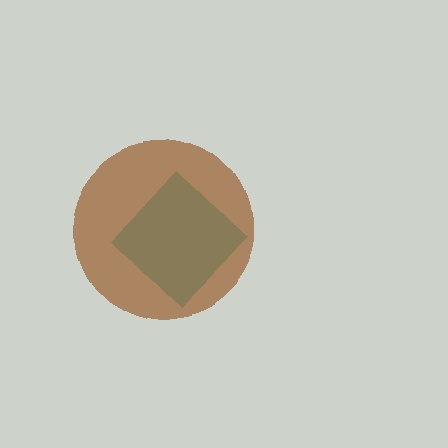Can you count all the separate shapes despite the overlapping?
Yes, there are 2 separate shapes.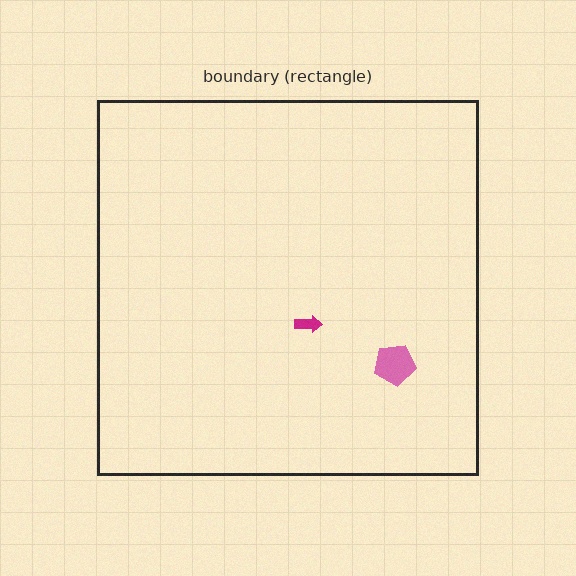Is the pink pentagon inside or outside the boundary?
Inside.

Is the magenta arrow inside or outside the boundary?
Inside.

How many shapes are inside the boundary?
2 inside, 0 outside.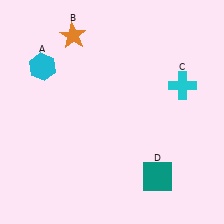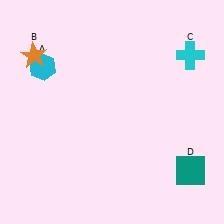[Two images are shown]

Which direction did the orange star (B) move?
The orange star (B) moved left.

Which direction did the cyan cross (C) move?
The cyan cross (C) moved up.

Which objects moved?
The objects that moved are: the orange star (B), the cyan cross (C), the teal square (D).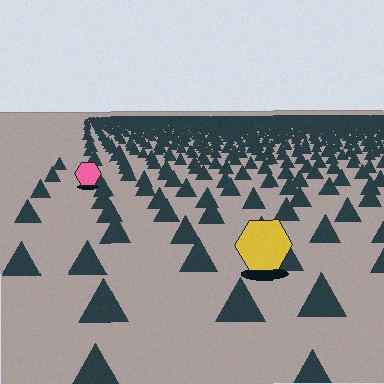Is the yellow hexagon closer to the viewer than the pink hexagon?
Yes. The yellow hexagon is closer — you can tell from the texture gradient: the ground texture is coarser near it.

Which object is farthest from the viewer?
The pink hexagon is farthest from the viewer. It appears smaller and the ground texture around it is denser.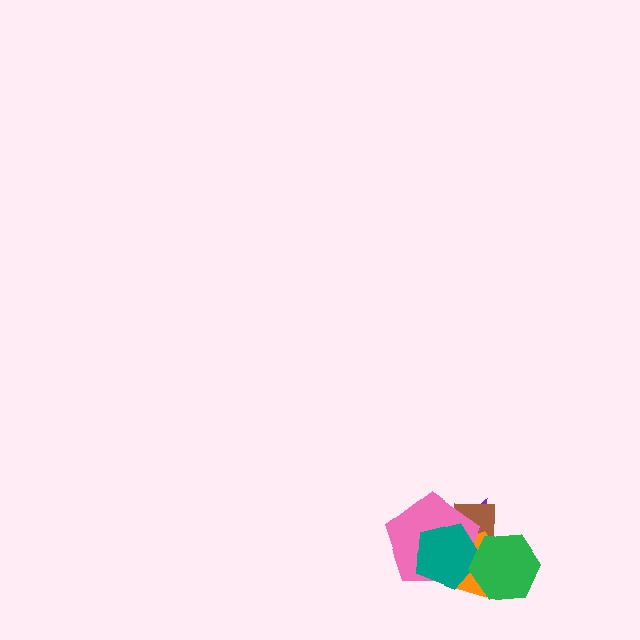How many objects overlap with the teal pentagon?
5 objects overlap with the teal pentagon.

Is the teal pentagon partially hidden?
Yes, it is partially covered by another shape.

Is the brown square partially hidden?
Yes, it is partially covered by another shape.